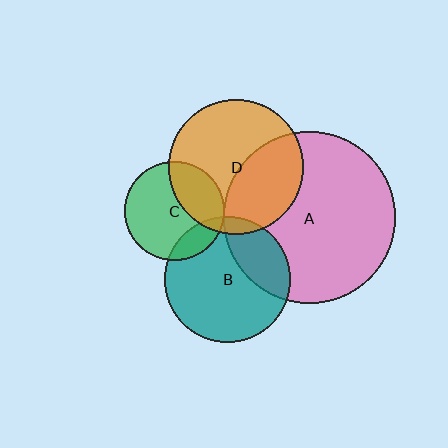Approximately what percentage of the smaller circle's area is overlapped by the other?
Approximately 35%.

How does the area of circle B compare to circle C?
Approximately 1.6 times.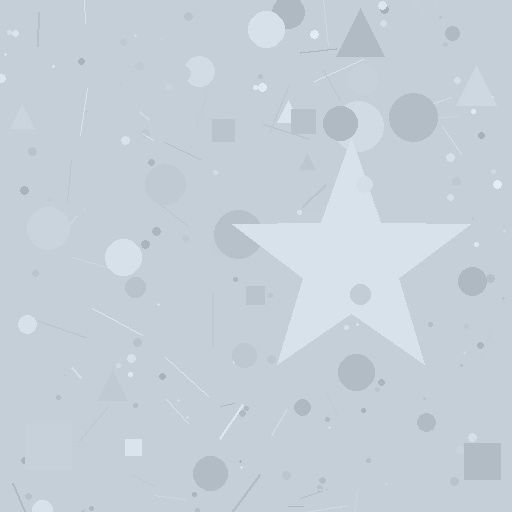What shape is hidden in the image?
A star is hidden in the image.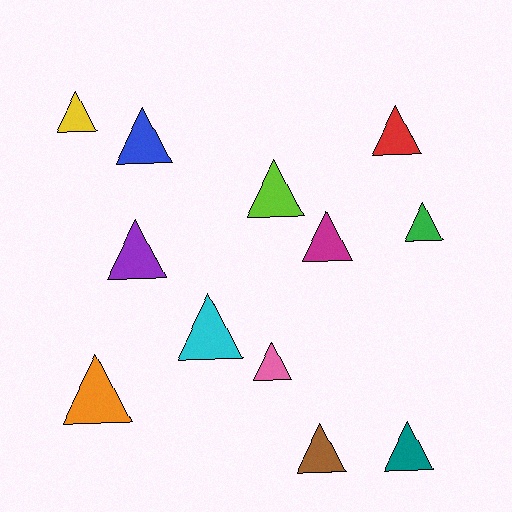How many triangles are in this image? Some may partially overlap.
There are 12 triangles.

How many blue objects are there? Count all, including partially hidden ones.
There is 1 blue object.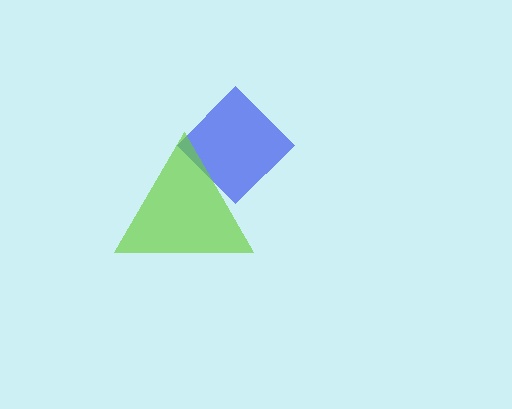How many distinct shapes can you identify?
There are 2 distinct shapes: a blue diamond, a lime triangle.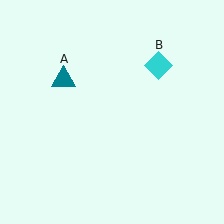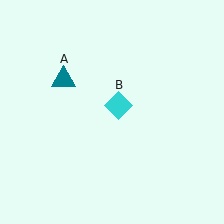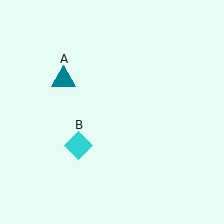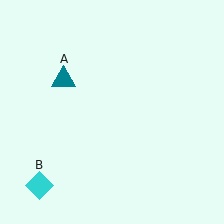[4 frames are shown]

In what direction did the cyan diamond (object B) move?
The cyan diamond (object B) moved down and to the left.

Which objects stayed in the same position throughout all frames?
Teal triangle (object A) remained stationary.